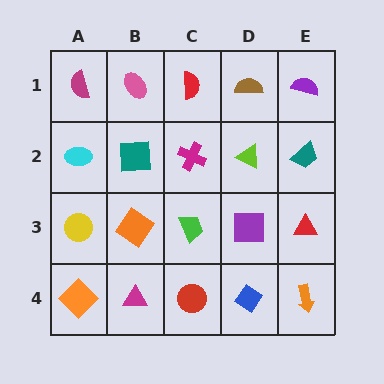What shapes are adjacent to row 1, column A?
A cyan ellipse (row 2, column A), a pink ellipse (row 1, column B).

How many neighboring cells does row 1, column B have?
3.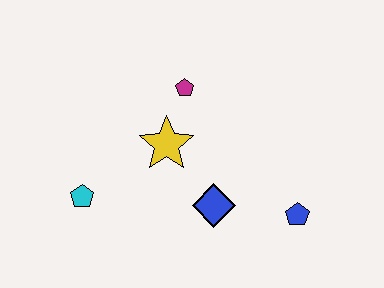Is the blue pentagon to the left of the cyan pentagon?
No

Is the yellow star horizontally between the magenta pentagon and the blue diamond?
No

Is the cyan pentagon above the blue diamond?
Yes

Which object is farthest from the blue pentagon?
The cyan pentagon is farthest from the blue pentagon.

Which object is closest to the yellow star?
The magenta pentagon is closest to the yellow star.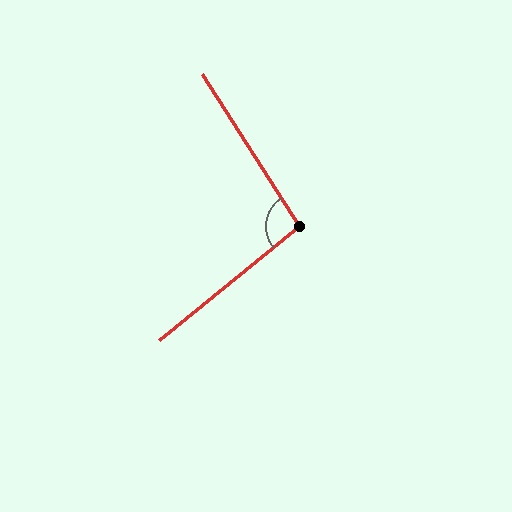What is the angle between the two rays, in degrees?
Approximately 97 degrees.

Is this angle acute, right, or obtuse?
It is obtuse.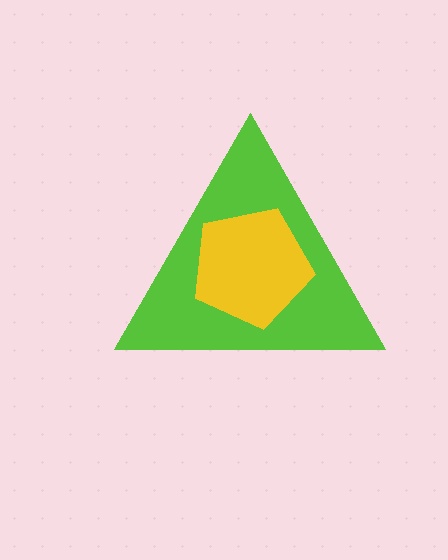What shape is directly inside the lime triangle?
The yellow pentagon.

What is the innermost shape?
The yellow pentagon.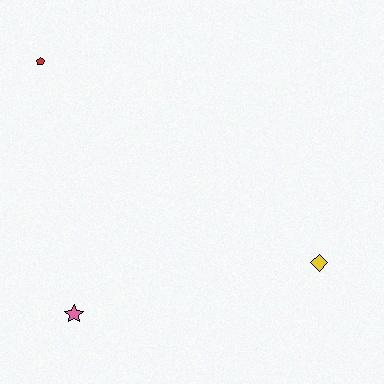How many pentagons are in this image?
There is 1 pentagon.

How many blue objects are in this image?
There are no blue objects.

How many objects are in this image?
There are 3 objects.